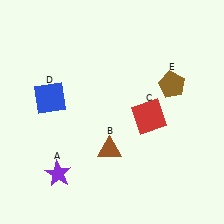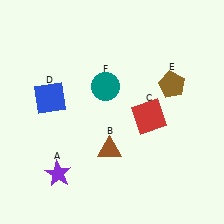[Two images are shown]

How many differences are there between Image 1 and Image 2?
There is 1 difference between the two images.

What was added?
A teal circle (F) was added in Image 2.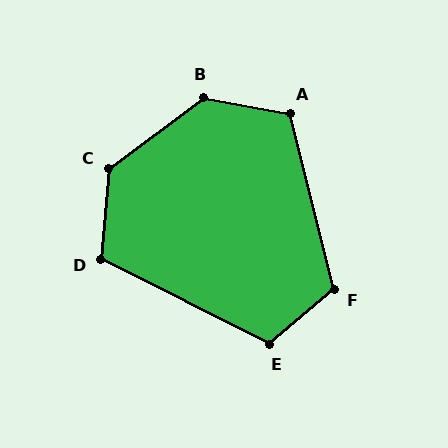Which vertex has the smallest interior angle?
D, at approximately 112 degrees.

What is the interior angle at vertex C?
Approximately 132 degrees (obtuse).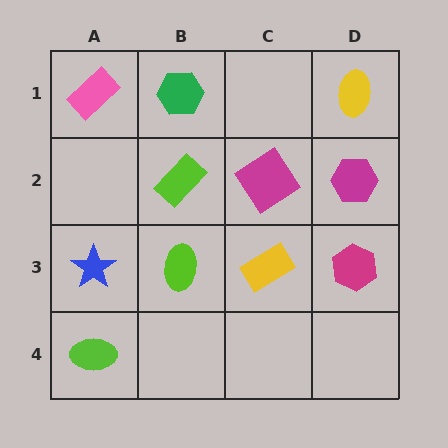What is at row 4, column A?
A lime ellipse.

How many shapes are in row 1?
3 shapes.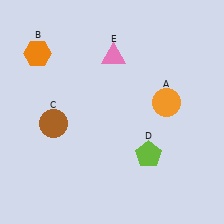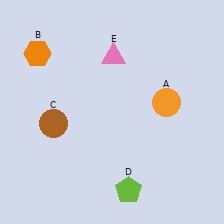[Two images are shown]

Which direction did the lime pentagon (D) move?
The lime pentagon (D) moved down.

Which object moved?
The lime pentagon (D) moved down.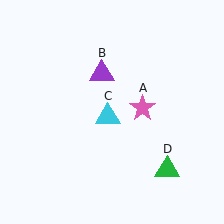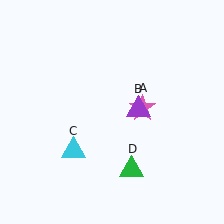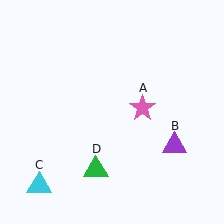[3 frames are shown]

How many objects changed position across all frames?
3 objects changed position: purple triangle (object B), cyan triangle (object C), green triangle (object D).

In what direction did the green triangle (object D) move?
The green triangle (object D) moved left.